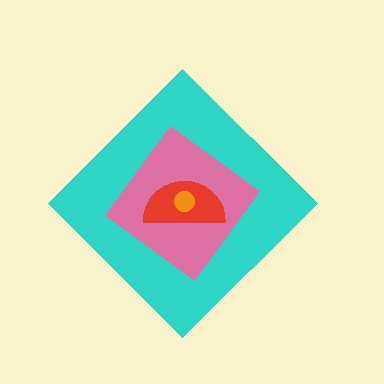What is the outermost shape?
The cyan diamond.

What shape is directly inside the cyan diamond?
The pink diamond.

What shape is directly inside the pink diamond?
The red semicircle.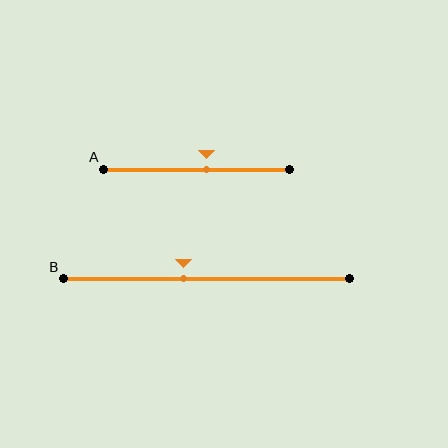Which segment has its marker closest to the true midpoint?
Segment A has its marker closest to the true midpoint.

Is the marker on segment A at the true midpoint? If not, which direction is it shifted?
No, the marker on segment A is shifted to the right by about 5% of the segment length.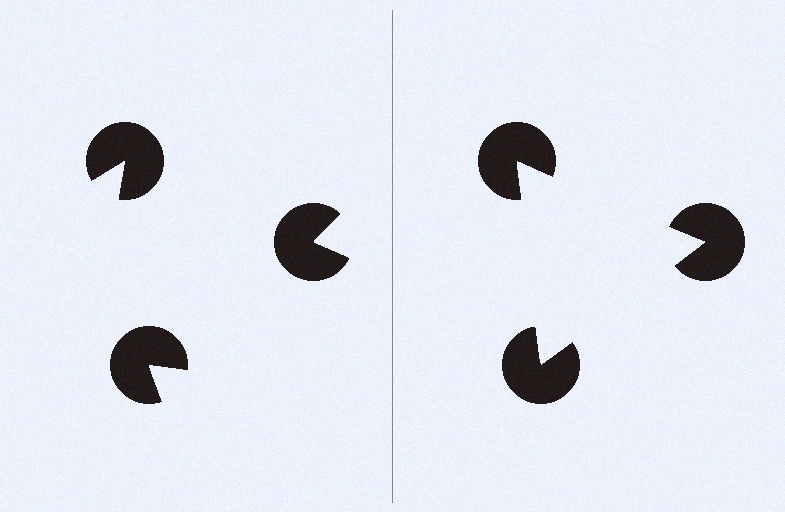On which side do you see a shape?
An illusory triangle appears on the right side. On the left side the wedge cuts are rotated, so no coherent shape forms.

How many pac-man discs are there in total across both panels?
6 — 3 on each side.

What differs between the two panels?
The pac-man discs are positioned identically on both sides; only the wedge orientations differ. On the right they align to a triangle; on the left they are misaligned.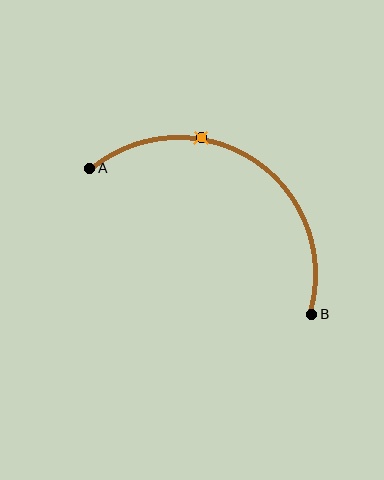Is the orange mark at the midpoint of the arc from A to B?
No. The orange mark lies on the arc but is closer to endpoint A. The arc midpoint would be at the point on the curve equidistant along the arc from both A and B.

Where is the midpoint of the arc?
The arc midpoint is the point on the curve farthest from the straight line joining A and B. It sits above that line.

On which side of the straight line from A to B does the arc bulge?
The arc bulges above the straight line connecting A and B.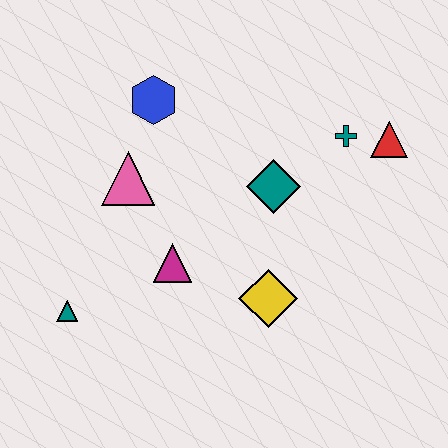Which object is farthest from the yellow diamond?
The blue hexagon is farthest from the yellow diamond.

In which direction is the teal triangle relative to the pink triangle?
The teal triangle is below the pink triangle.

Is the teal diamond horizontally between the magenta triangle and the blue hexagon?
No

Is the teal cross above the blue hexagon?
No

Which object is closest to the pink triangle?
The blue hexagon is closest to the pink triangle.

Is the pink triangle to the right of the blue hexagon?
No